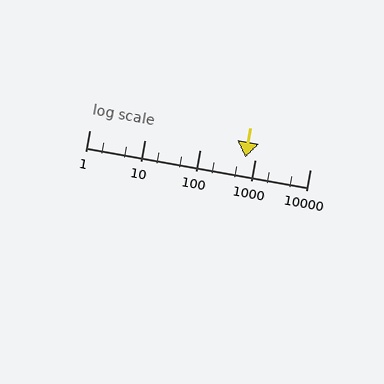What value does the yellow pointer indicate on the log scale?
The pointer indicates approximately 670.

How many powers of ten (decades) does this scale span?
The scale spans 4 decades, from 1 to 10000.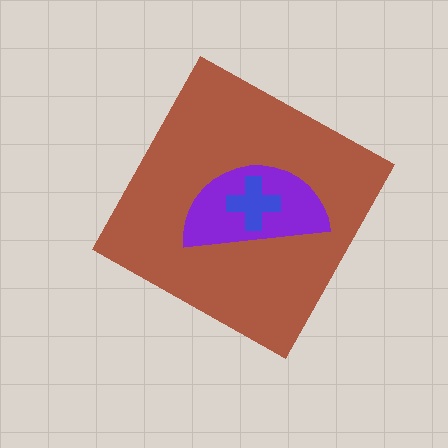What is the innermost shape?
The blue cross.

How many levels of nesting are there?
3.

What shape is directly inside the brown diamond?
The purple semicircle.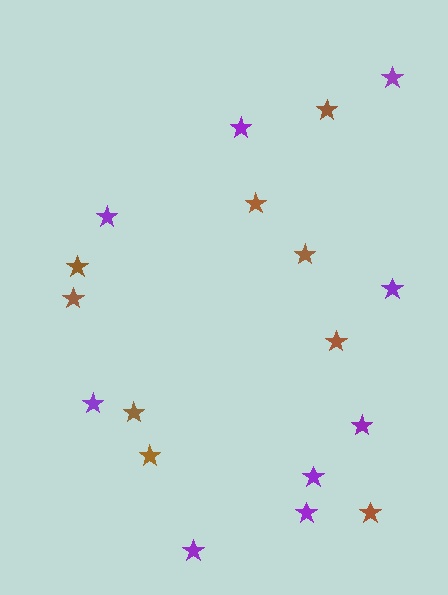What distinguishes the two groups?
There are 2 groups: one group of purple stars (9) and one group of brown stars (9).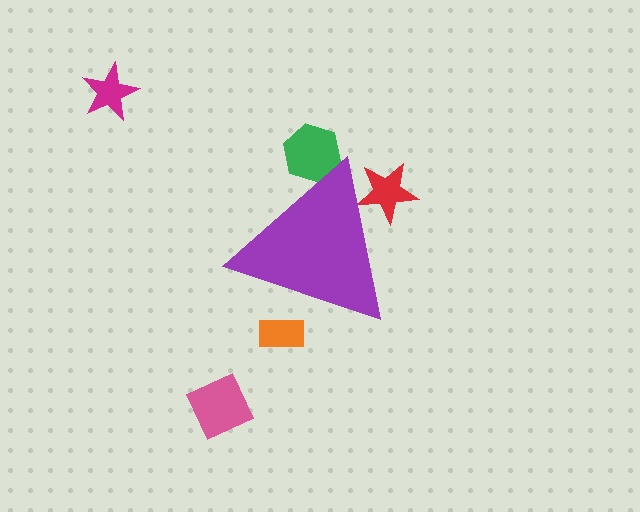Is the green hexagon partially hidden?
Yes, the green hexagon is partially hidden behind the purple triangle.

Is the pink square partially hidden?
No, the pink square is fully visible.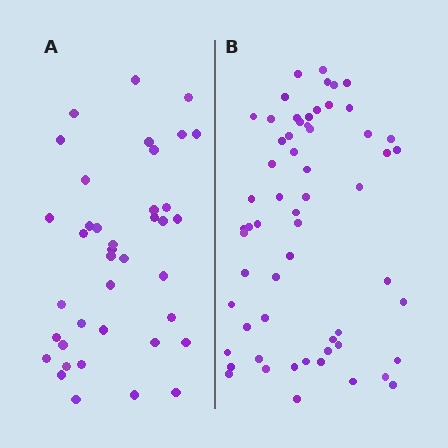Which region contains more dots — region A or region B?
Region B (the right region) has more dots.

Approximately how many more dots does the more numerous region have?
Region B has approximately 20 more dots than region A.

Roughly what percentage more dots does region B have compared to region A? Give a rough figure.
About 55% more.